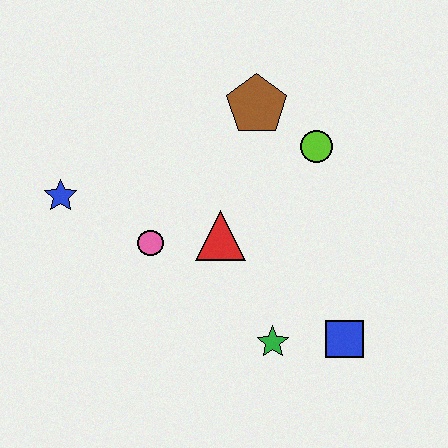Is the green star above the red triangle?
No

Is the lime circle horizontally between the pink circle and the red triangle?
No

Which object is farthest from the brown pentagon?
The blue square is farthest from the brown pentagon.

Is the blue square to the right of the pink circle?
Yes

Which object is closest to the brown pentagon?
The lime circle is closest to the brown pentagon.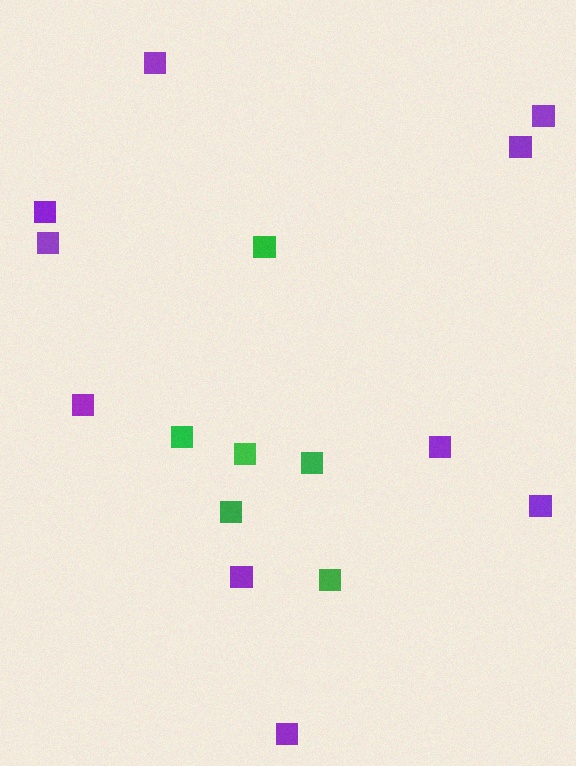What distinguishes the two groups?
There are 2 groups: one group of purple squares (10) and one group of green squares (6).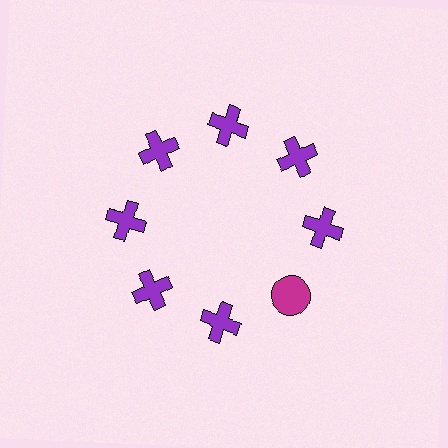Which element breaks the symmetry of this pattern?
The magenta circle at roughly the 4 o'clock position breaks the symmetry. All other shapes are purple crosses.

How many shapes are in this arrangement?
There are 8 shapes arranged in a ring pattern.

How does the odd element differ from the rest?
It differs in both color (magenta instead of purple) and shape (circle instead of cross).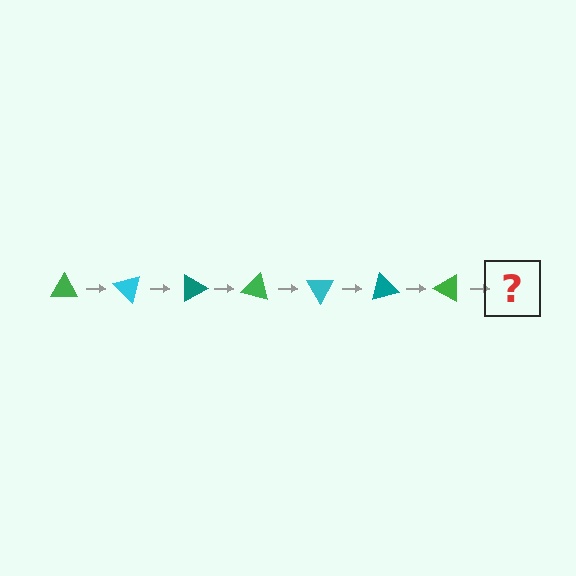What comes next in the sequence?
The next element should be a cyan triangle, rotated 315 degrees from the start.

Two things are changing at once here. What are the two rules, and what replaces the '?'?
The two rules are that it rotates 45 degrees each step and the color cycles through green, cyan, and teal. The '?' should be a cyan triangle, rotated 315 degrees from the start.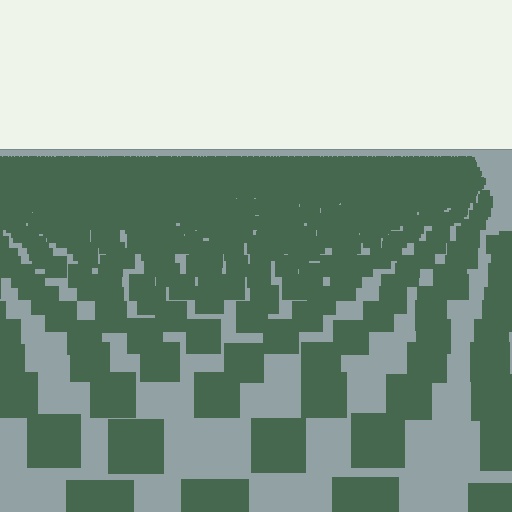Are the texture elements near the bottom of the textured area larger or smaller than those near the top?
Larger. Near the bottom, elements are closer to the viewer and appear at a bigger on-screen size.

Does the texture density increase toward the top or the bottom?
Density increases toward the top.